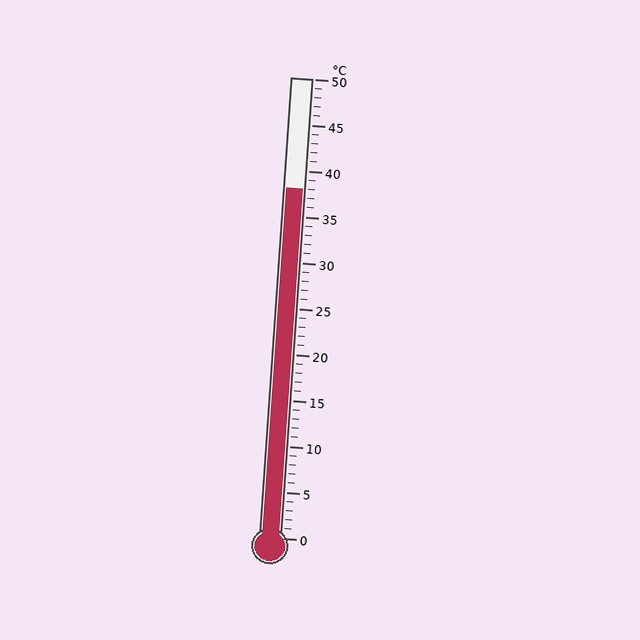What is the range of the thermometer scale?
The thermometer scale ranges from 0°C to 50°C.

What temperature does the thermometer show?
The thermometer shows approximately 38°C.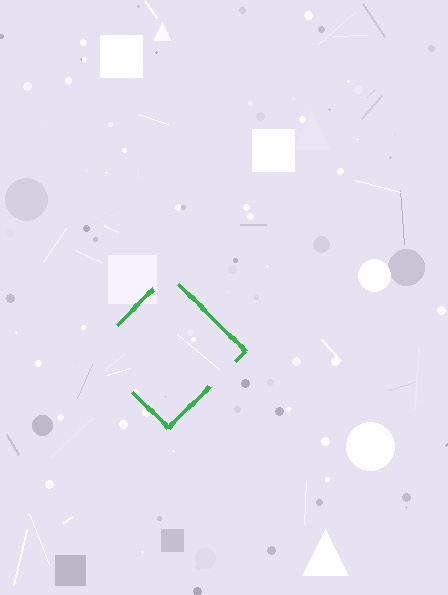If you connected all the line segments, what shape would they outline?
They would outline a diamond.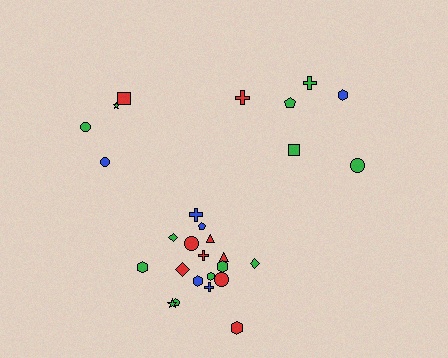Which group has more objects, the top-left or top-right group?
The top-right group.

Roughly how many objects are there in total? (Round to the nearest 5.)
Roughly 30 objects in total.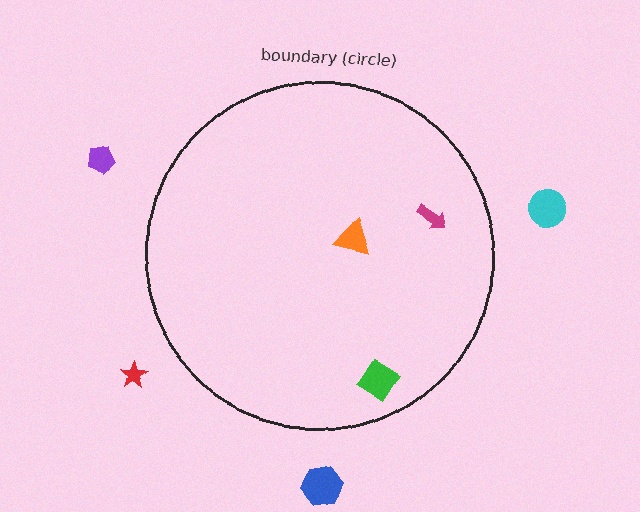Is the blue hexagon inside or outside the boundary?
Outside.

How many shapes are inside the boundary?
3 inside, 4 outside.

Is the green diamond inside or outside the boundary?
Inside.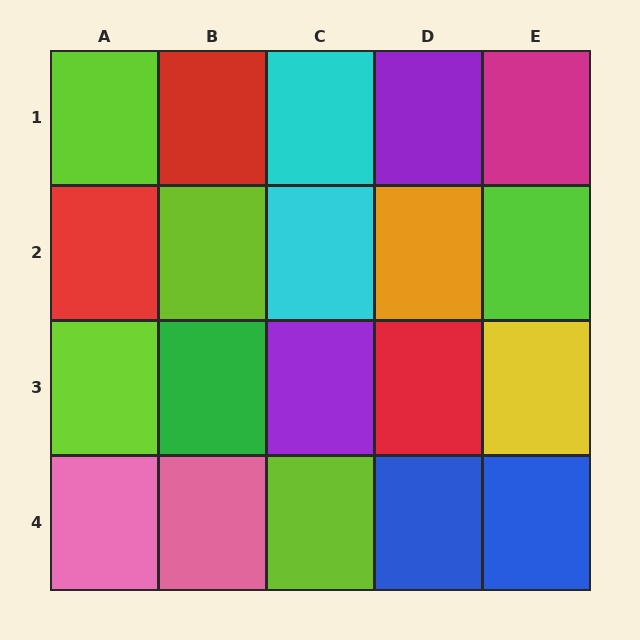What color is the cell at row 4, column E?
Blue.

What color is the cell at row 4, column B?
Pink.